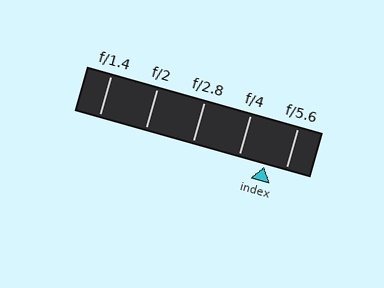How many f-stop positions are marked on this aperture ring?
There are 5 f-stop positions marked.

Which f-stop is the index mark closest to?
The index mark is closest to f/5.6.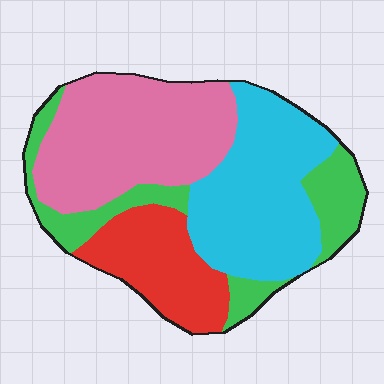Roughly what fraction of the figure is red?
Red takes up about one sixth (1/6) of the figure.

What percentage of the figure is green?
Green takes up about one fifth (1/5) of the figure.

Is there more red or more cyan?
Cyan.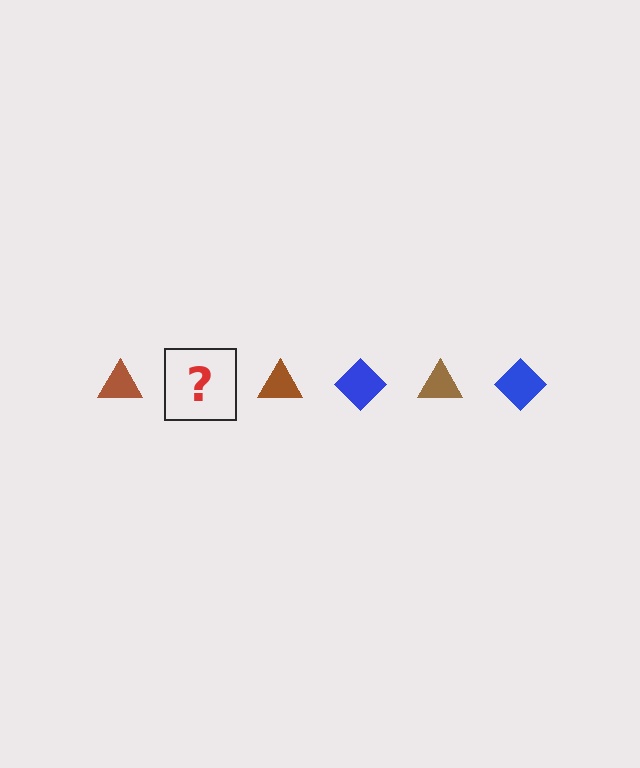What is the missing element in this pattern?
The missing element is a blue diamond.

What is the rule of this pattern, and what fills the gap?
The rule is that the pattern alternates between brown triangle and blue diamond. The gap should be filled with a blue diamond.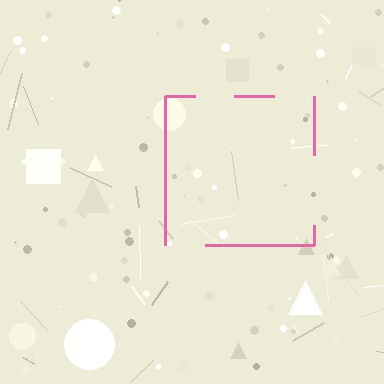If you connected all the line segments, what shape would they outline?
They would outline a square.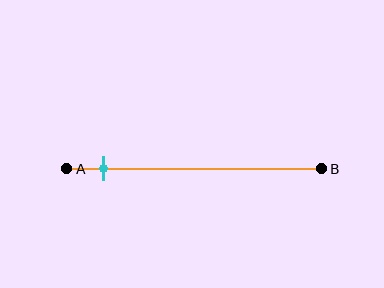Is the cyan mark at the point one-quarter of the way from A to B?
No, the mark is at about 15% from A, not at the 25% one-quarter point.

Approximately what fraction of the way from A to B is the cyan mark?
The cyan mark is approximately 15% of the way from A to B.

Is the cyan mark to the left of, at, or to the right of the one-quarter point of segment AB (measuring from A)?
The cyan mark is to the left of the one-quarter point of segment AB.